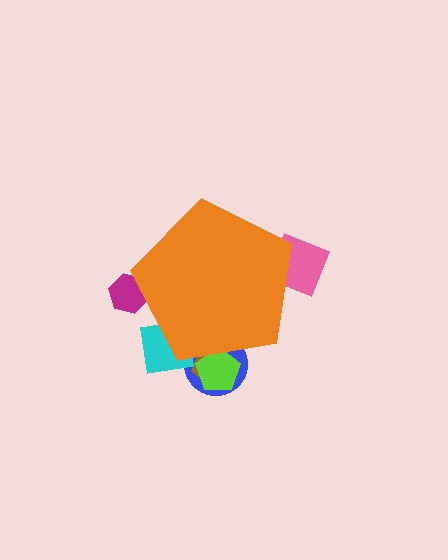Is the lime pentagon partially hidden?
Yes, the lime pentagon is partially hidden behind the orange pentagon.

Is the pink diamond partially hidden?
Yes, the pink diamond is partially hidden behind the orange pentagon.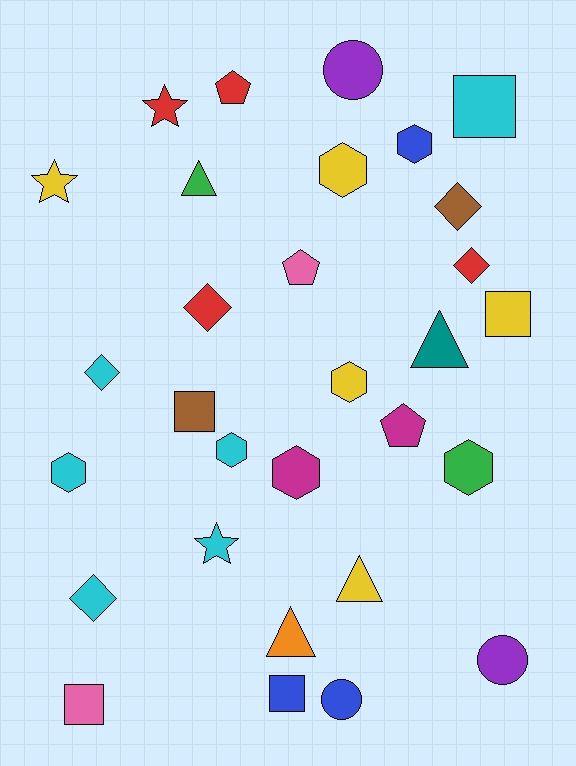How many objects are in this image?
There are 30 objects.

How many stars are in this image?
There are 3 stars.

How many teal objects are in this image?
There is 1 teal object.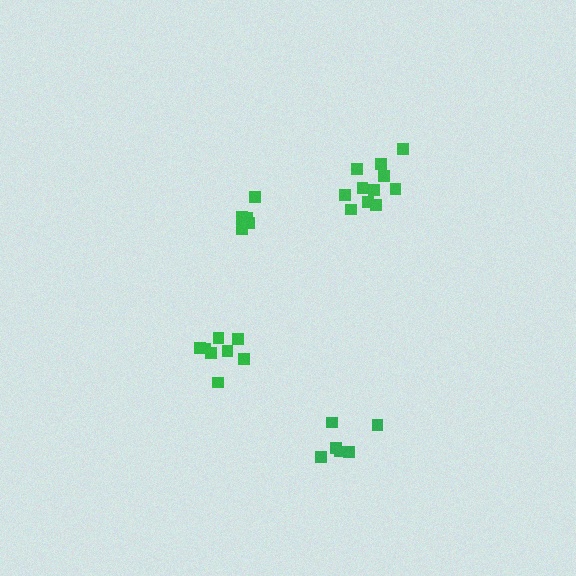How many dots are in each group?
Group 1: 5 dots, Group 2: 11 dots, Group 3: 6 dots, Group 4: 8 dots (30 total).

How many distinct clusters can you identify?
There are 4 distinct clusters.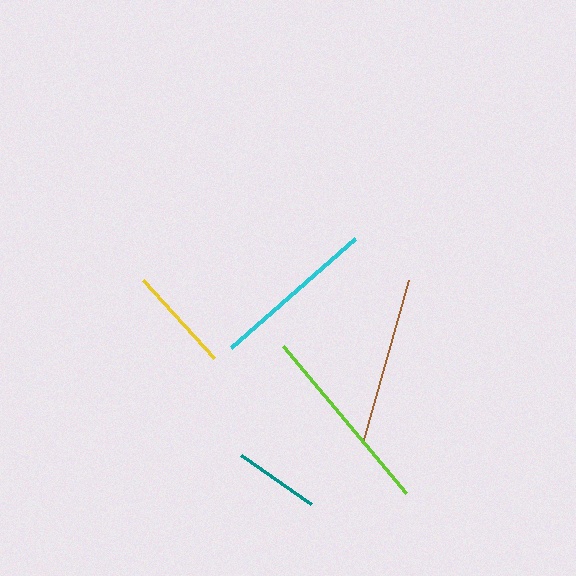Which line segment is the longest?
The lime line is the longest at approximately 192 pixels.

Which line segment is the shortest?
The teal line is the shortest at approximately 85 pixels.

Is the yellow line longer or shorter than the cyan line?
The cyan line is longer than the yellow line.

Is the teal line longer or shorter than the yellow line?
The yellow line is longer than the teal line.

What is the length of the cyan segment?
The cyan segment is approximately 165 pixels long.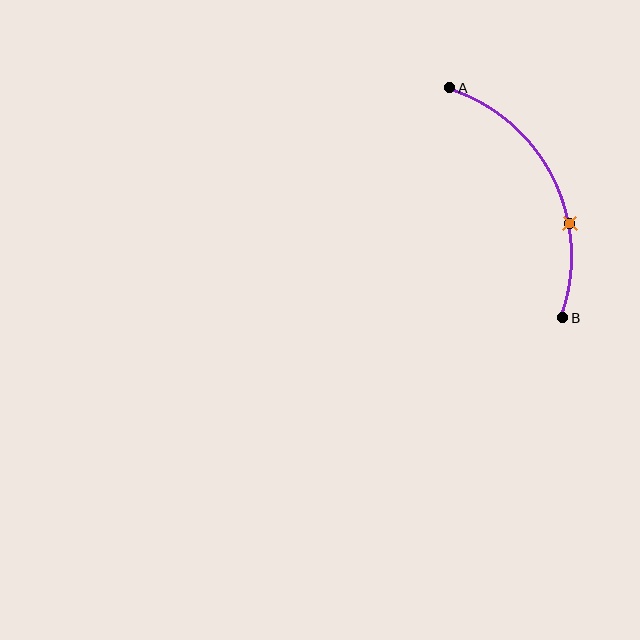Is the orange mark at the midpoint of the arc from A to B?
No. The orange mark lies on the arc but is closer to endpoint B. The arc midpoint would be at the point on the curve equidistant along the arc from both A and B.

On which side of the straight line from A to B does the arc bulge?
The arc bulges to the right of the straight line connecting A and B.